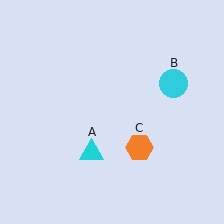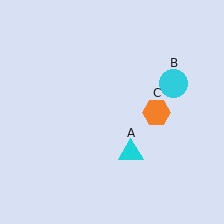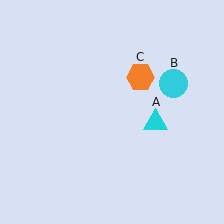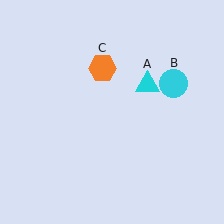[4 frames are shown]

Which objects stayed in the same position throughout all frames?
Cyan circle (object B) remained stationary.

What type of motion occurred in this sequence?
The cyan triangle (object A), orange hexagon (object C) rotated counterclockwise around the center of the scene.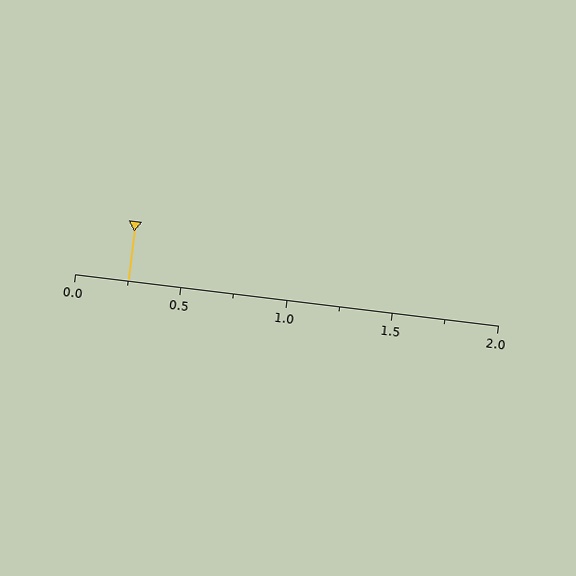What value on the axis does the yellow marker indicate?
The marker indicates approximately 0.25.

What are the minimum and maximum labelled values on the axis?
The axis runs from 0.0 to 2.0.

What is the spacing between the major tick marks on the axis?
The major ticks are spaced 0.5 apart.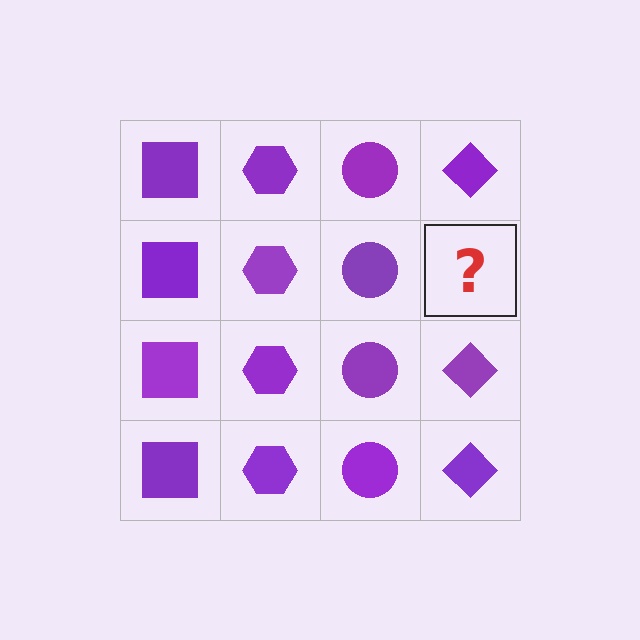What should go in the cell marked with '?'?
The missing cell should contain a purple diamond.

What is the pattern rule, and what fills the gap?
The rule is that each column has a consistent shape. The gap should be filled with a purple diamond.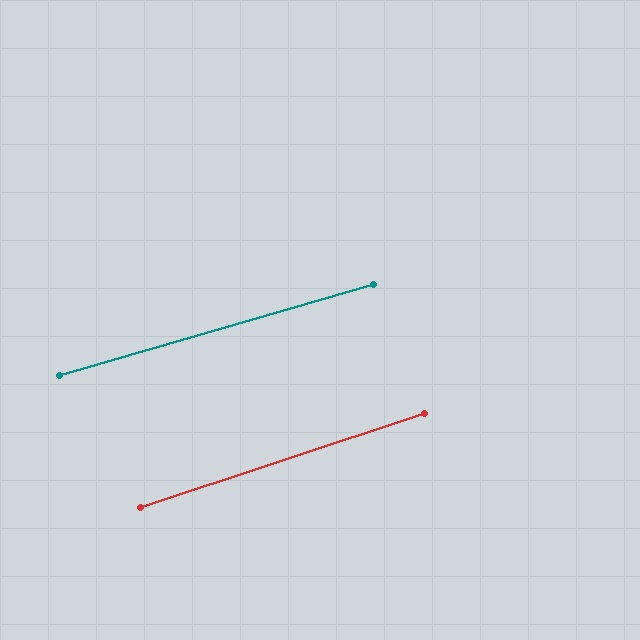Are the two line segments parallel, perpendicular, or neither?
Parallel — their directions differ by only 2.0°.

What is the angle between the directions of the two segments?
Approximately 2 degrees.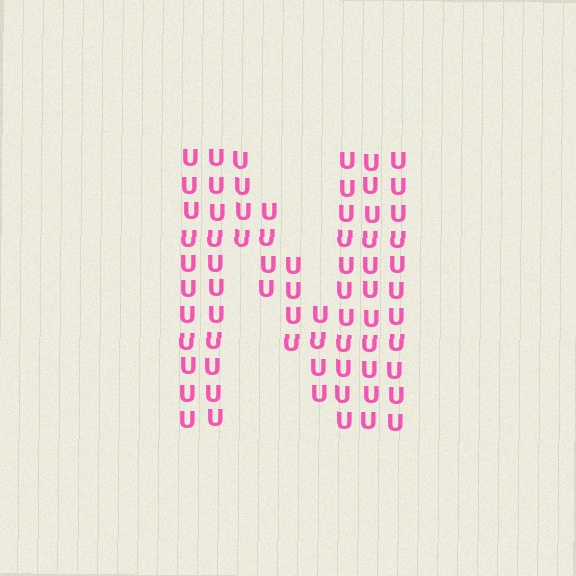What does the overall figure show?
The overall figure shows the letter N.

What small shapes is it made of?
It is made of small letter U's.